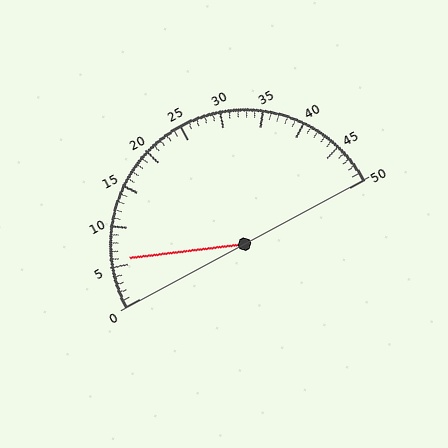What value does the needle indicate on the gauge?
The needle indicates approximately 6.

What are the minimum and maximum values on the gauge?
The gauge ranges from 0 to 50.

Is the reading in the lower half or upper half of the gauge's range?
The reading is in the lower half of the range (0 to 50).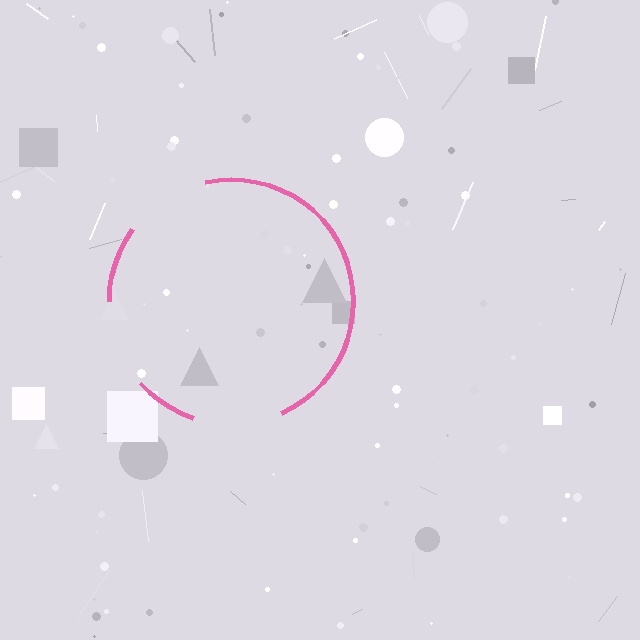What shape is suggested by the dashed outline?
The dashed outline suggests a circle.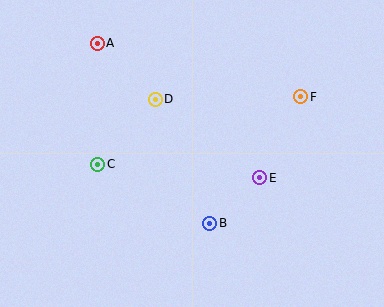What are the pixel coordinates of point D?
Point D is at (155, 99).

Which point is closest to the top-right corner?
Point F is closest to the top-right corner.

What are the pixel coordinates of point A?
Point A is at (97, 43).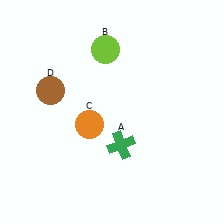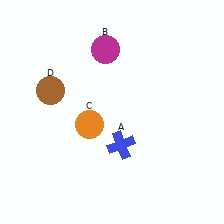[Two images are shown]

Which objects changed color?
A changed from green to blue. B changed from lime to magenta.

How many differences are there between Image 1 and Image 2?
There are 2 differences between the two images.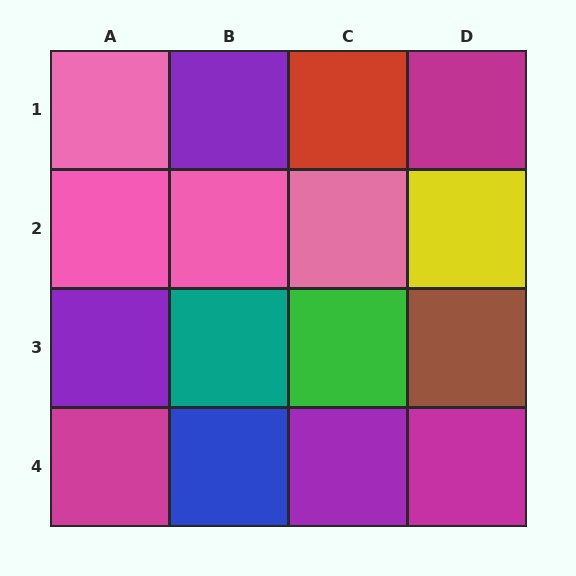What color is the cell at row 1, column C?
Red.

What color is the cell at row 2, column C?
Pink.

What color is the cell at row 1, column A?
Pink.